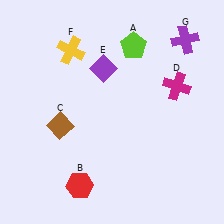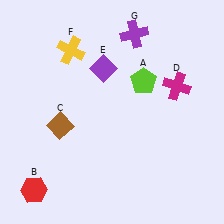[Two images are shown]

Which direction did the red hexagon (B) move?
The red hexagon (B) moved left.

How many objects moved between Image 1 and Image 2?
3 objects moved between the two images.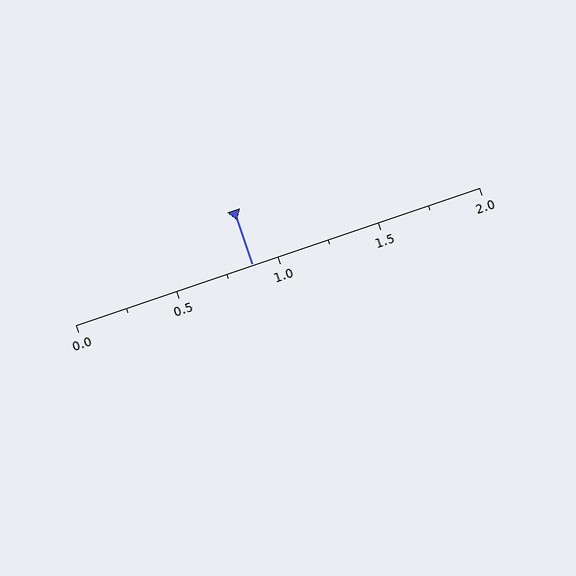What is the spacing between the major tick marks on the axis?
The major ticks are spaced 0.5 apart.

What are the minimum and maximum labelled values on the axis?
The axis runs from 0.0 to 2.0.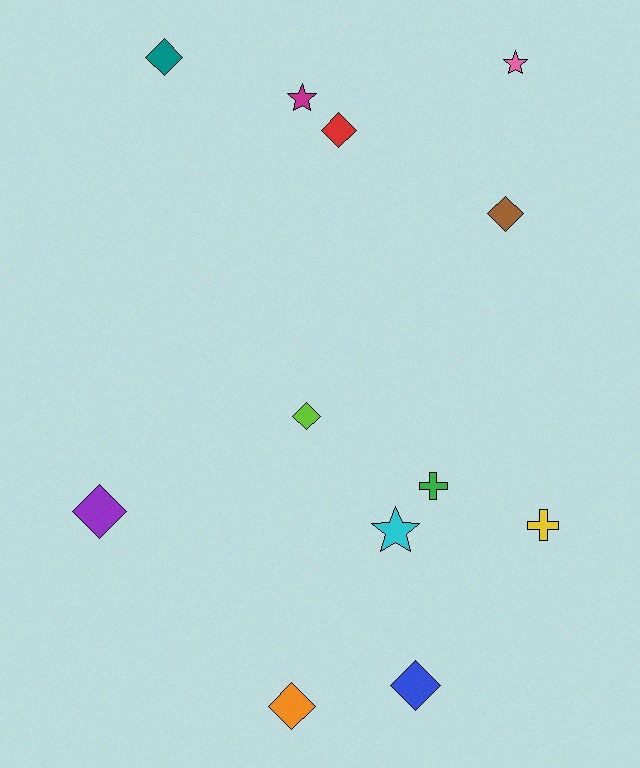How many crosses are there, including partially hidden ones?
There are 2 crosses.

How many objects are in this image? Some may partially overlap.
There are 12 objects.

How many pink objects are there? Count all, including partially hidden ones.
There is 1 pink object.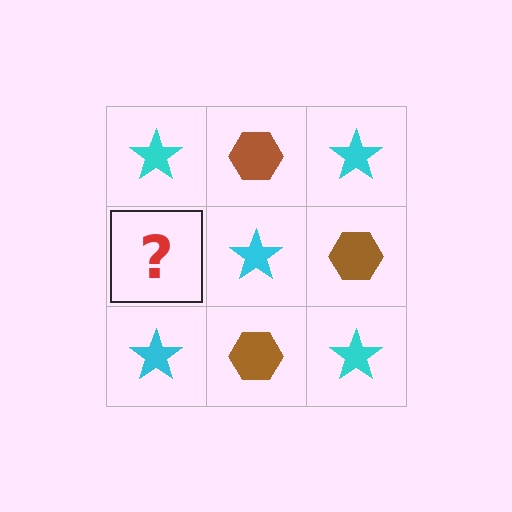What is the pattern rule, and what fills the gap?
The rule is that it alternates cyan star and brown hexagon in a checkerboard pattern. The gap should be filled with a brown hexagon.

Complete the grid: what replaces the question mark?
The question mark should be replaced with a brown hexagon.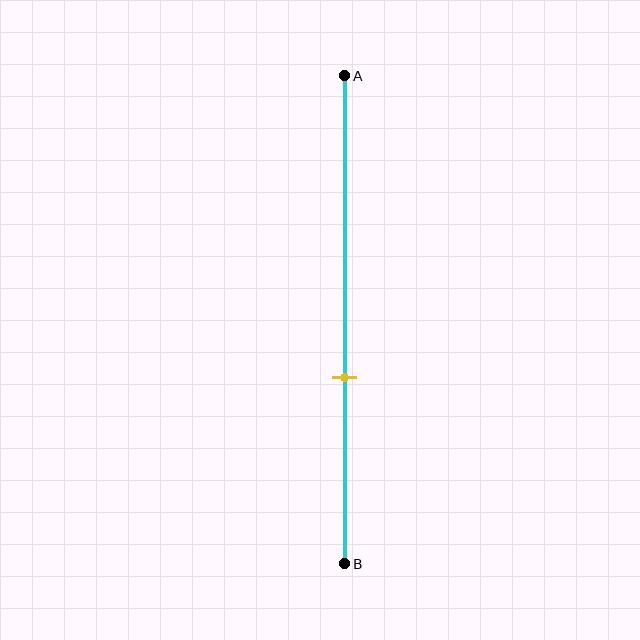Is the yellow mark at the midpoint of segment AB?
No, the mark is at about 60% from A, not at the 50% midpoint.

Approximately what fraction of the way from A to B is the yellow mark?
The yellow mark is approximately 60% of the way from A to B.